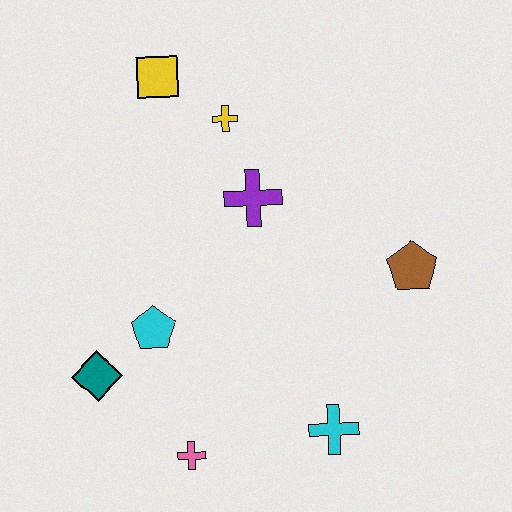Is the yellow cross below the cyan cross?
No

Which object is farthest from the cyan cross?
The yellow square is farthest from the cyan cross.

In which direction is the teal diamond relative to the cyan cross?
The teal diamond is to the left of the cyan cross.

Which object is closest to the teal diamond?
The cyan pentagon is closest to the teal diamond.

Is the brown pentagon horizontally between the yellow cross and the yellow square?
No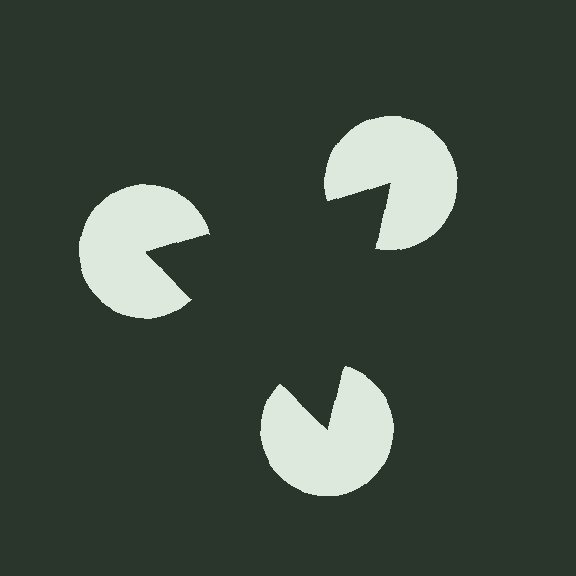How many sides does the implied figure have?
3 sides.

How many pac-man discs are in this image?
There are 3 — one at each vertex of the illusory triangle.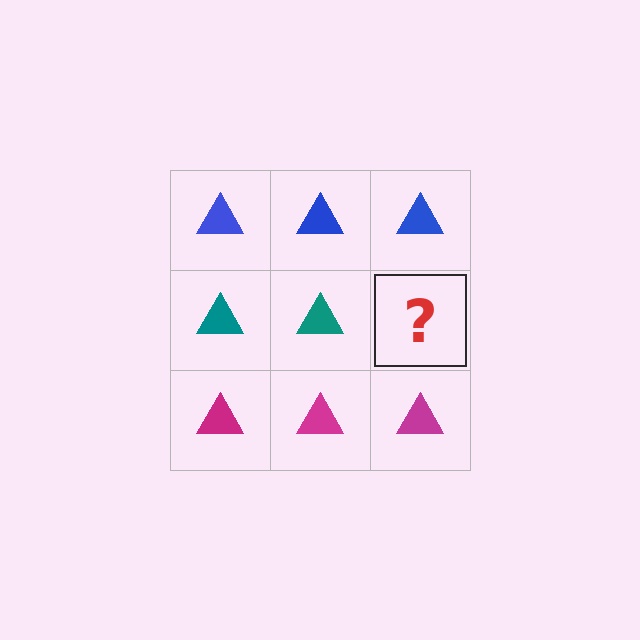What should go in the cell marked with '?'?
The missing cell should contain a teal triangle.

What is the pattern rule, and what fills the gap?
The rule is that each row has a consistent color. The gap should be filled with a teal triangle.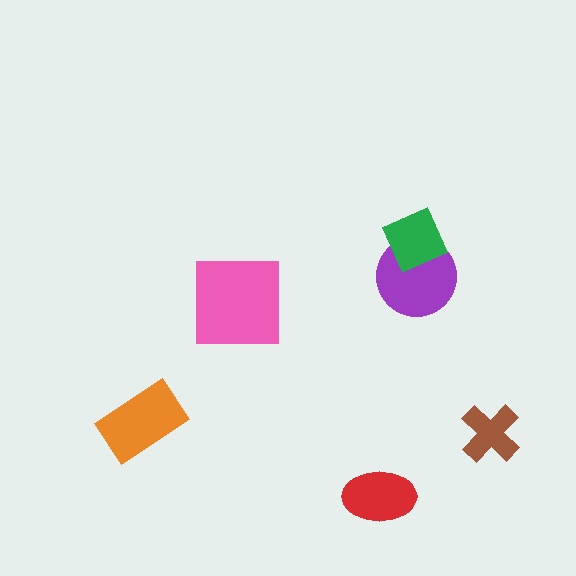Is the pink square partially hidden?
No, no other shape covers it.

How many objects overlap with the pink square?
0 objects overlap with the pink square.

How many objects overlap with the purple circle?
1 object overlaps with the purple circle.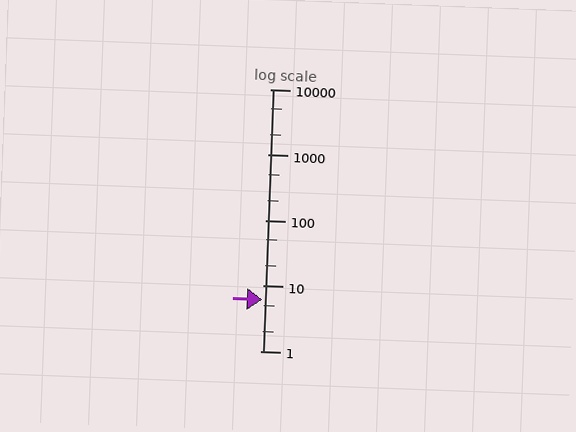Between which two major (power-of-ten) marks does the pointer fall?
The pointer is between 1 and 10.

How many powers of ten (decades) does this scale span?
The scale spans 4 decades, from 1 to 10000.